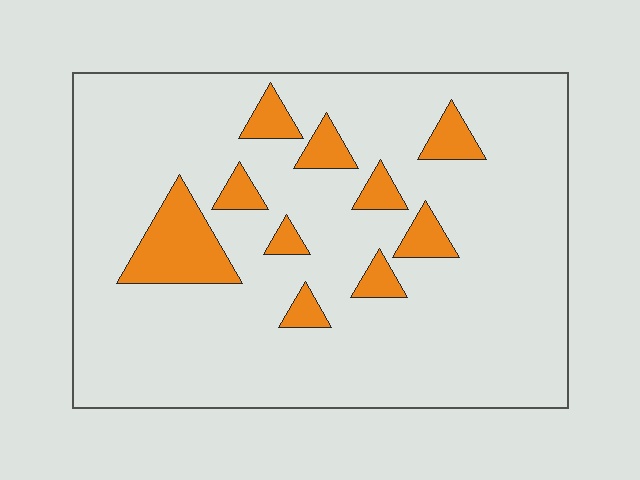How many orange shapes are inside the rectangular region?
10.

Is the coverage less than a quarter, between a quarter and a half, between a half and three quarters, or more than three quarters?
Less than a quarter.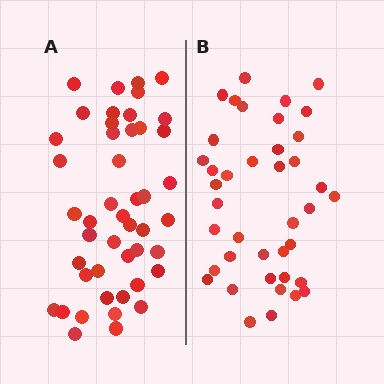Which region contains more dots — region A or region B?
Region A (the left region) has more dots.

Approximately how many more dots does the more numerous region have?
Region A has about 6 more dots than region B.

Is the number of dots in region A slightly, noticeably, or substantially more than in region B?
Region A has only slightly more — the two regions are fairly close. The ratio is roughly 1.1 to 1.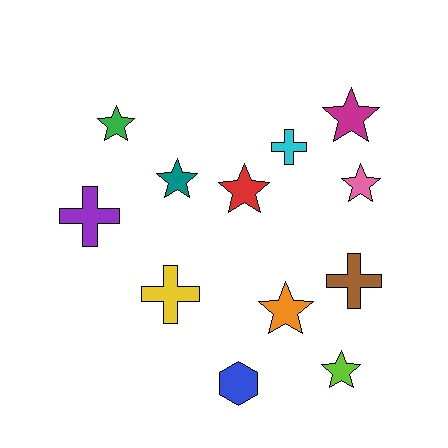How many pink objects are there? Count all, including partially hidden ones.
There is 1 pink object.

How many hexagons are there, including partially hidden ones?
There is 1 hexagon.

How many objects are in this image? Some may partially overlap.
There are 12 objects.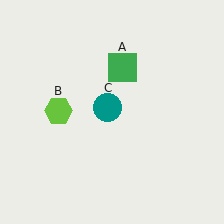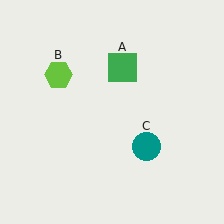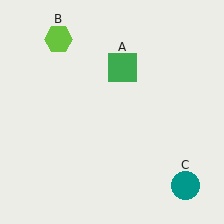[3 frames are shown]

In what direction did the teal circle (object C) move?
The teal circle (object C) moved down and to the right.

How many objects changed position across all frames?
2 objects changed position: lime hexagon (object B), teal circle (object C).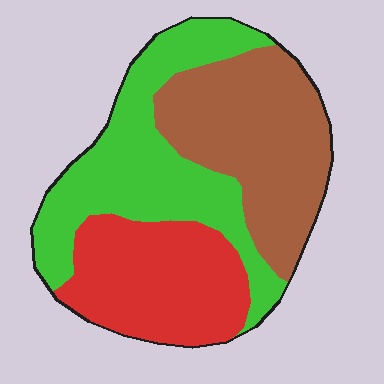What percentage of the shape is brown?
Brown takes up between a quarter and a half of the shape.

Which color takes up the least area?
Red, at roughly 30%.